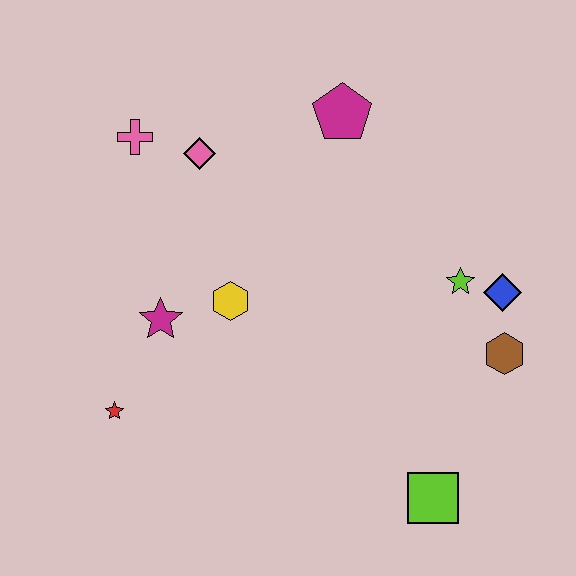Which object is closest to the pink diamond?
The pink cross is closest to the pink diamond.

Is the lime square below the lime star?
Yes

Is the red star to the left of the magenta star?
Yes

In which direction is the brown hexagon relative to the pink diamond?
The brown hexagon is to the right of the pink diamond.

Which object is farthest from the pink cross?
The lime square is farthest from the pink cross.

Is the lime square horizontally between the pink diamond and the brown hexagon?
Yes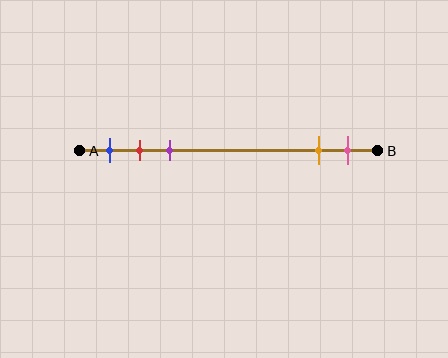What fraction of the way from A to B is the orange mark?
The orange mark is approximately 80% (0.8) of the way from A to B.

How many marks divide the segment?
There are 5 marks dividing the segment.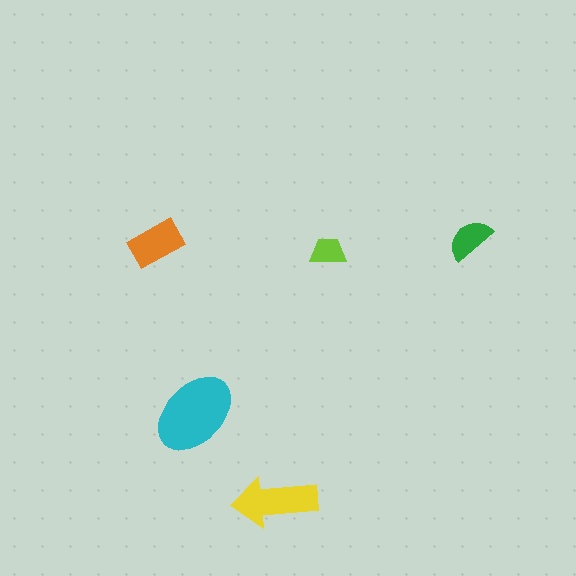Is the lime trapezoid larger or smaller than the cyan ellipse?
Smaller.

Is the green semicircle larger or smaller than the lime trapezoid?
Larger.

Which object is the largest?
The cyan ellipse.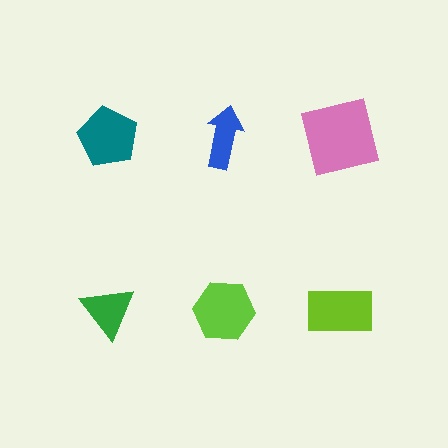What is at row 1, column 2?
A blue arrow.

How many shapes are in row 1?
3 shapes.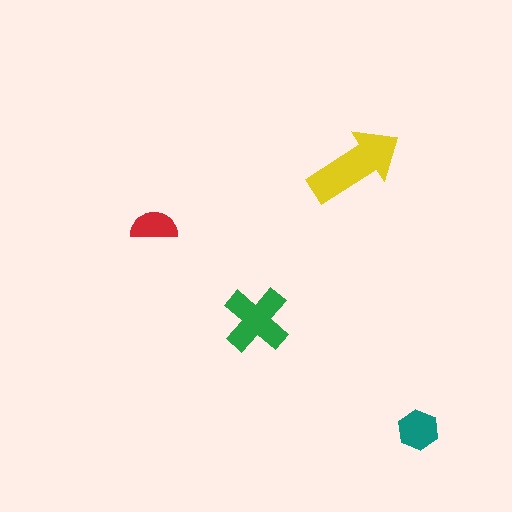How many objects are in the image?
There are 4 objects in the image.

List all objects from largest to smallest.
The yellow arrow, the green cross, the teal hexagon, the red semicircle.